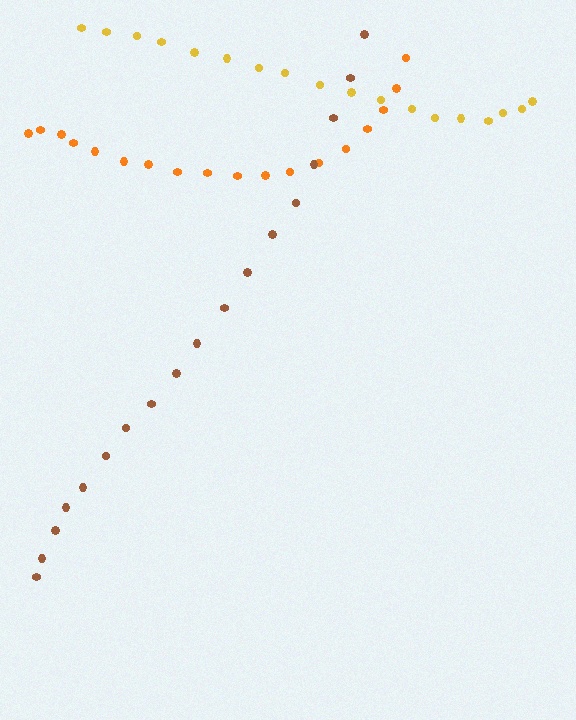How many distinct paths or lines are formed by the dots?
There are 3 distinct paths.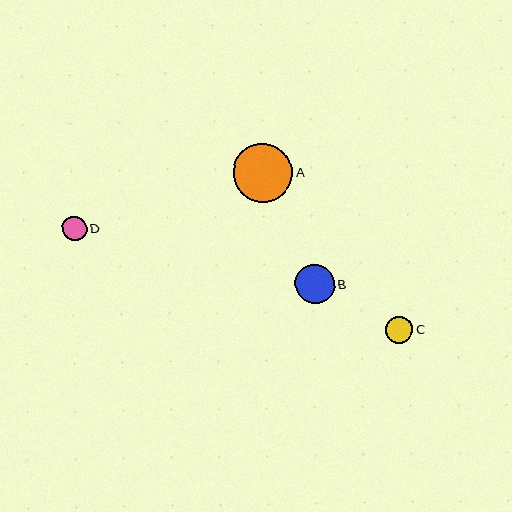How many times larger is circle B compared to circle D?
Circle B is approximately 1.6 times the size of circle D.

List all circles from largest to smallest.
From largest to smallest: A, B, C, D.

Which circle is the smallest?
Circle D is the smallest with a size of approximately 25 pixels.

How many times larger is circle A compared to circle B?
Circle A is approximately 1.5 times the size of circle B.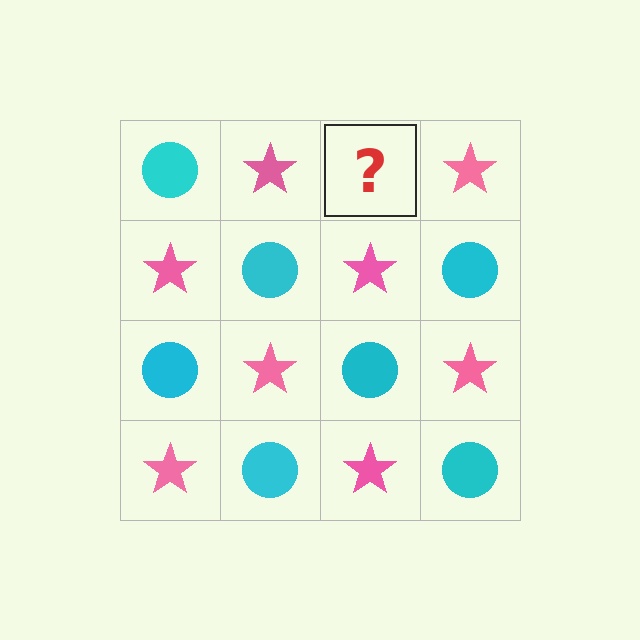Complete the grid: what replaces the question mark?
The question mark should be replaced with a cyan circle.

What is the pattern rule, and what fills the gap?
The rule is that it alternates cyan circle and pink star in a checkerboard pattern. The gap should be filled with a cyan circle.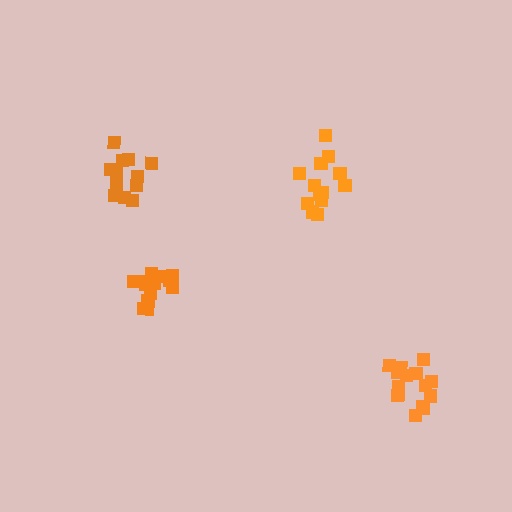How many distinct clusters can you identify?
There are 4 distinct clusters.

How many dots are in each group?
Group 1: 16 dots, Group 2: 13 dots, Group 3: 13 dots, Group 4: 15 dots (57 total).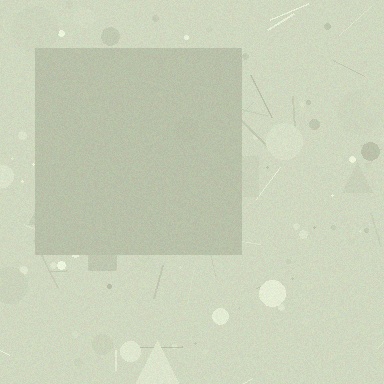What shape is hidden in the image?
A square is hidden in the image.